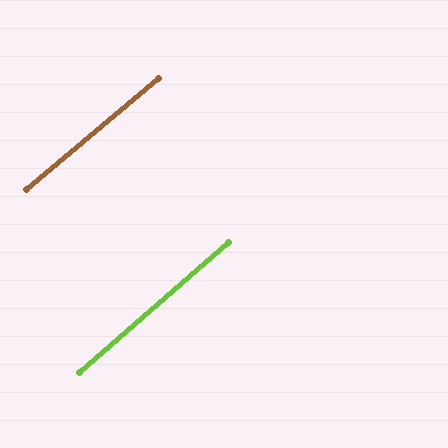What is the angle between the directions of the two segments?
Approximately 1 degree.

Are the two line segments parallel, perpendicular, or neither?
Parallel — their directions differ by only 1.0°.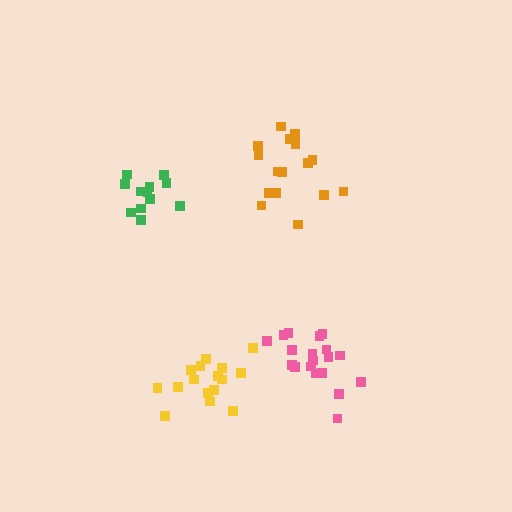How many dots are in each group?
Group 1: 16 dots, Group 2: 19 dots, Group 3: 16 dots, Group 4: 13 dots (64 total).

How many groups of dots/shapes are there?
There are 4 groups.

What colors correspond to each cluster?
The clusters are colored: orange, pink, yellow, green.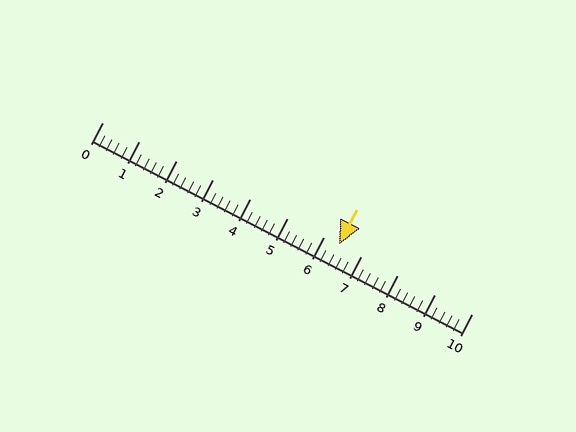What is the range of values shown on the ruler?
The ruler shows values from 0 to 10.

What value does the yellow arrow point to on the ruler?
The yellow arrow points to approximately 6.4.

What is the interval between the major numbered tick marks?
The major tick marks are spaced 1 units apart.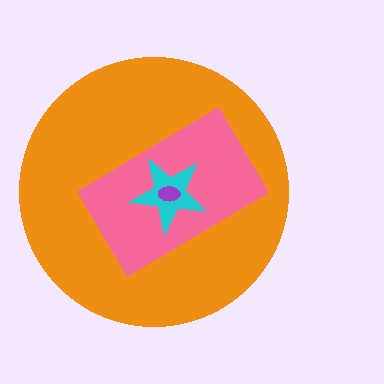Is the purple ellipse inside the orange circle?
Yes.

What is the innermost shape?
The purple ellipse.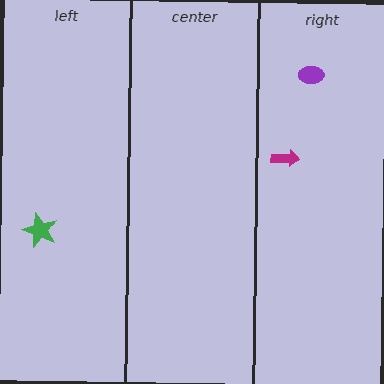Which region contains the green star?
The left region.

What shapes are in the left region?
The green star.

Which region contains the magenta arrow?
The right region.